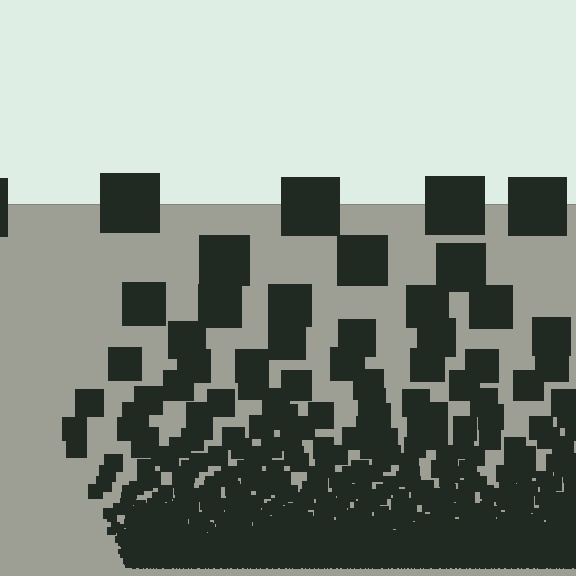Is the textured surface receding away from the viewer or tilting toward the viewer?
The surface appears to tilt toward the viewer. Texture elements get larger and sparser toward the top.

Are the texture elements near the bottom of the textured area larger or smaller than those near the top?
Smaller. The gradient is inverted — elements near the bottom are smaller and denser.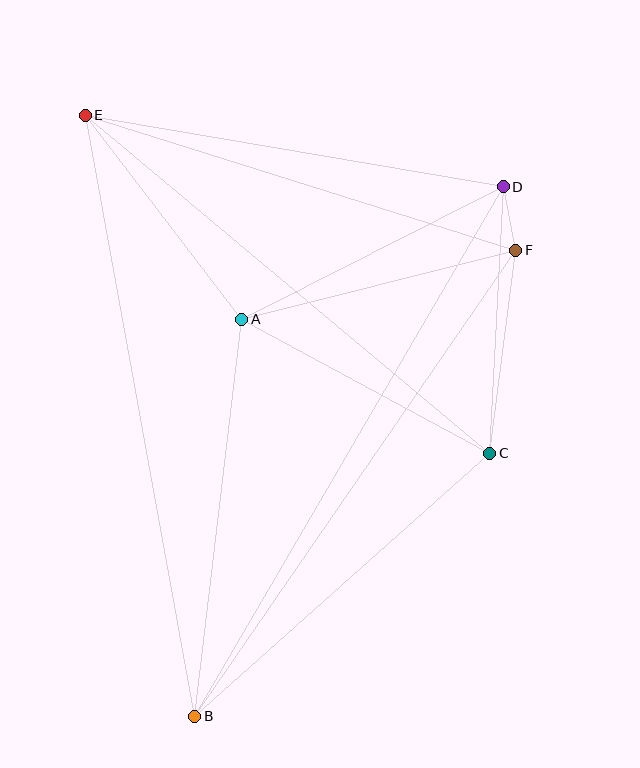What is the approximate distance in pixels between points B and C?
The distance between B and C is approximately 395 pixels.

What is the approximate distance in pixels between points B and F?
The distance between B and F is approximately 565 pixels.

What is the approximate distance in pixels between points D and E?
The distance between D and E is approximately 424 pixels.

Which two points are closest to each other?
Points D and F are closest to each other.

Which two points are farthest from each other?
Points B and D are farthest from each other.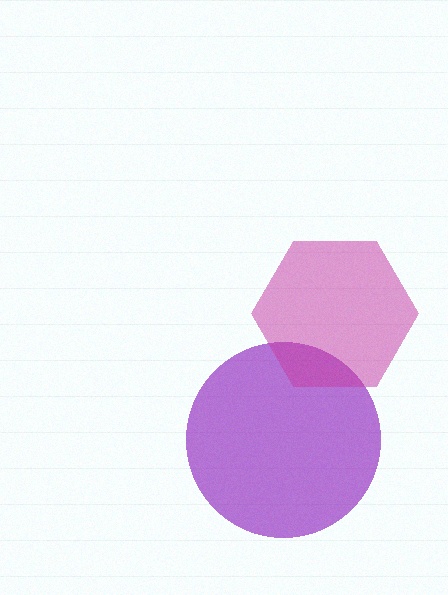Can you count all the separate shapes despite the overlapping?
Yes, there are 2 separate shapes.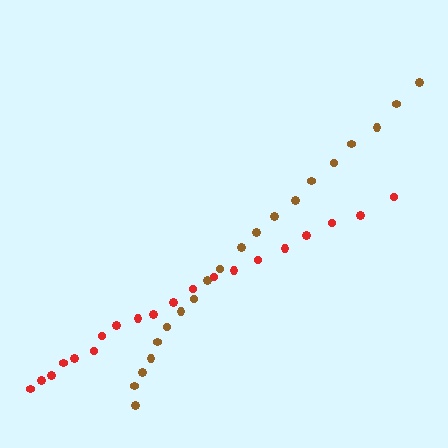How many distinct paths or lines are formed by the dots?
There are 2 distinct paths.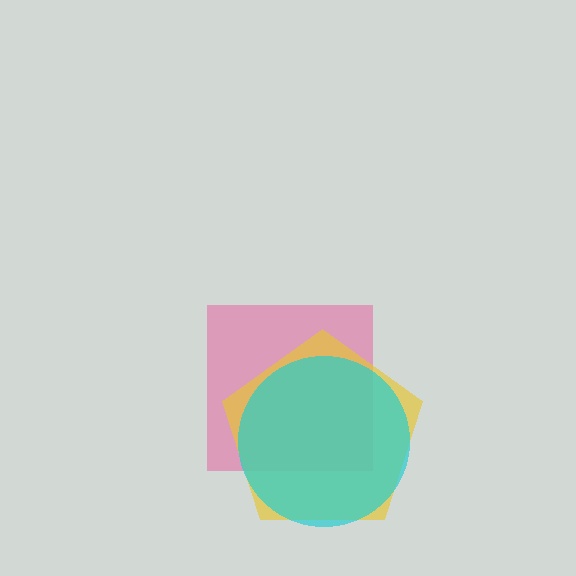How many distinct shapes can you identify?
There are 3 distinct shapes: a pink square, a yellow pentagon, a cyan circle.